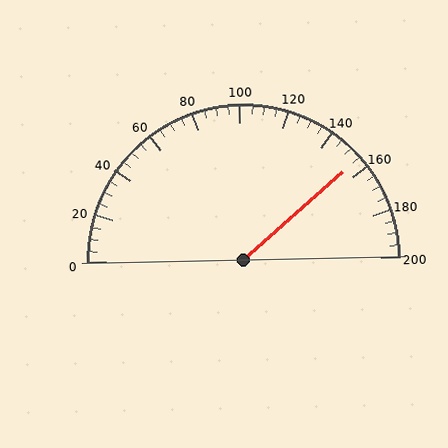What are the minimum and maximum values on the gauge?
The gauge ranges from 0 to 200.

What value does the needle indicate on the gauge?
The needle indicates approximately 155.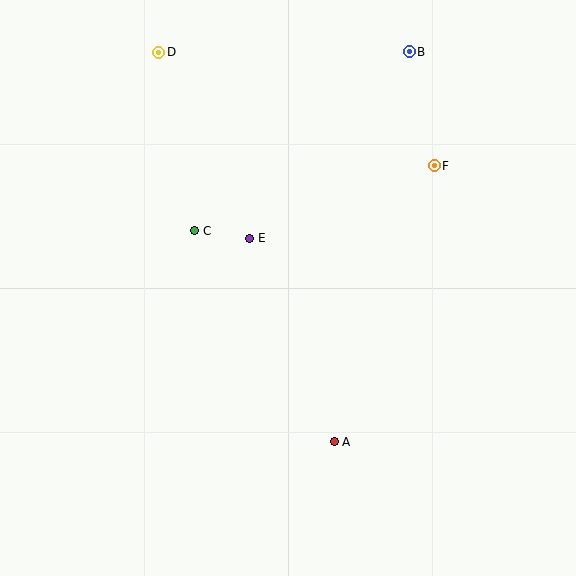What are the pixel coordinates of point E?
Point E is at (250, 238).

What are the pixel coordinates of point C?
Point C is at (195, 231).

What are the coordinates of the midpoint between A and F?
The midpoint between A and F is at (384, 304).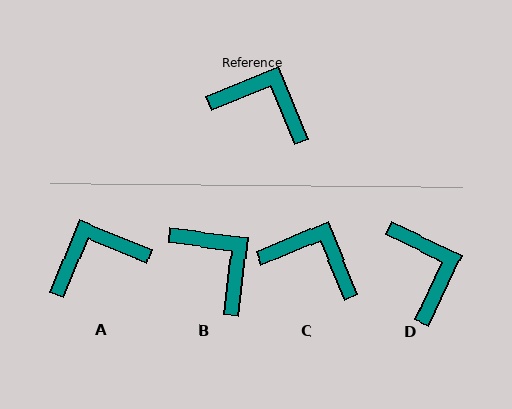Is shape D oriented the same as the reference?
No, it is off by about 48 degrees.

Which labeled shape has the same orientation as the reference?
C.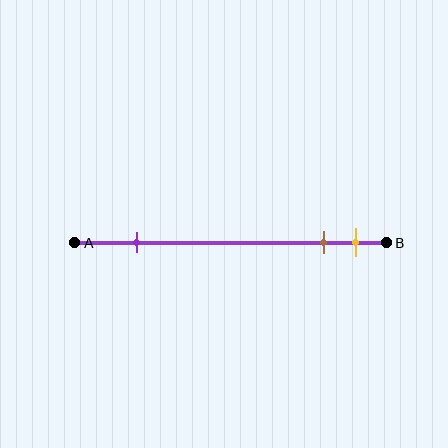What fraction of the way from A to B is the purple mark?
The purple mark is approximately 20% (0.2) of the way from A to B.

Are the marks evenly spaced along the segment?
No, the marks are not evenly spaced.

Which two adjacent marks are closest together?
The brown and yellow marks are the closest adjacent pair.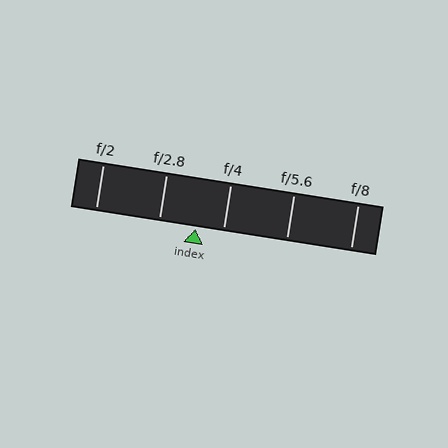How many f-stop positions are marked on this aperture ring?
There are 5 f-stop positions marked.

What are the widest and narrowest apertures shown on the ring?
The widest aperture shown is f/2 and the narrowest is f/8.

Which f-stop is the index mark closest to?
The index mark is closest to f/4.